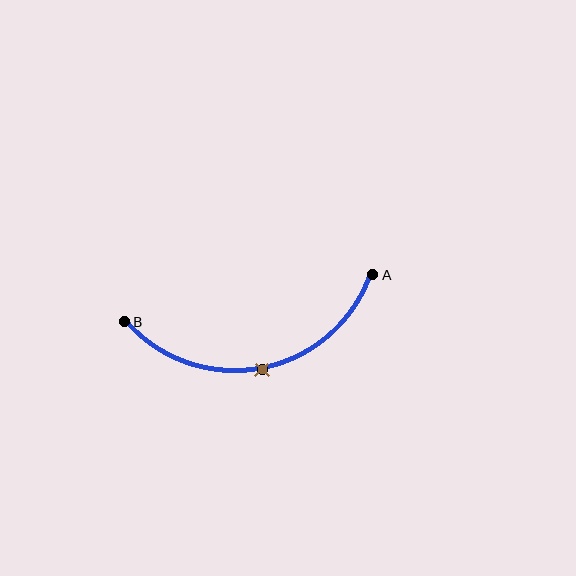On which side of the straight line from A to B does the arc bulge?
The arc bulges below the straight line connecting A and B.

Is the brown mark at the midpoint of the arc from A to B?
Yes. The brown mark lies on the arc at equal arc-length from both A and B — it is the arc midpoint.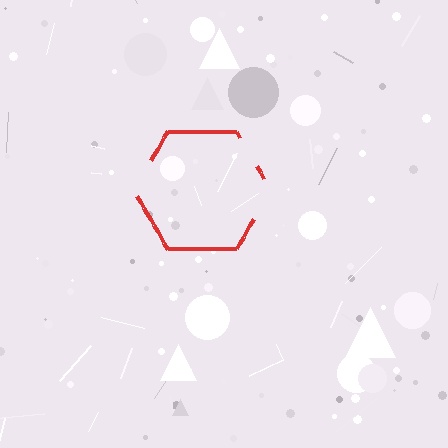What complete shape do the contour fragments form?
The contour fragments form a hexagon.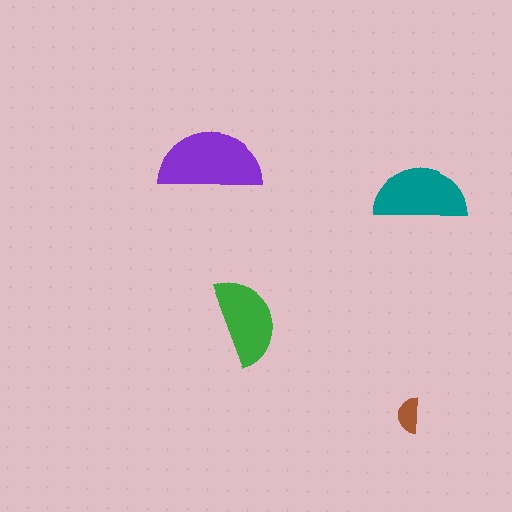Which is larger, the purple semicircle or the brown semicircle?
The purple one.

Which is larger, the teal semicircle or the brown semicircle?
The teal one.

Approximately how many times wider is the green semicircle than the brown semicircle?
About 2.5 times wider.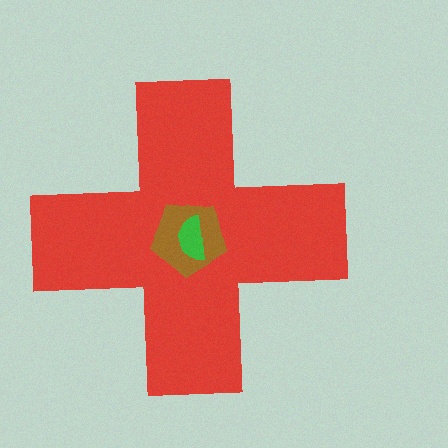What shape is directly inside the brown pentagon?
The green semicircle.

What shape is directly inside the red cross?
The brown pentagon.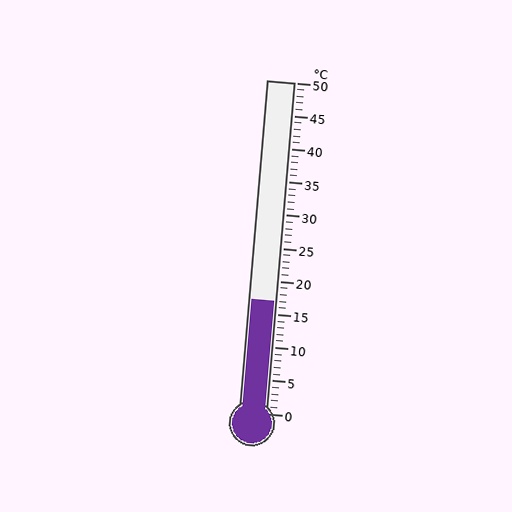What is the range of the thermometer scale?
The thermometer scale ranges from 0°C to 50°C.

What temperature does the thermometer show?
The thermometer shows approximately 17°C.